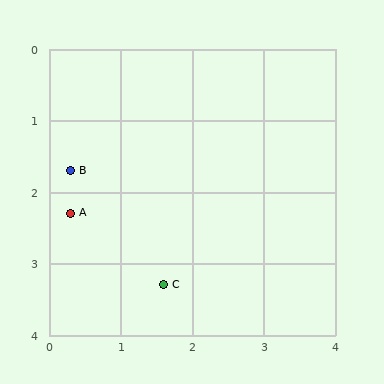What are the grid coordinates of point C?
Point C is at approximately (1.6, 3.3).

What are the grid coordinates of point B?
Point B is at approximately (0.3, 1.7).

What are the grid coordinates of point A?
Point A is at approximately (0.3, 2.3).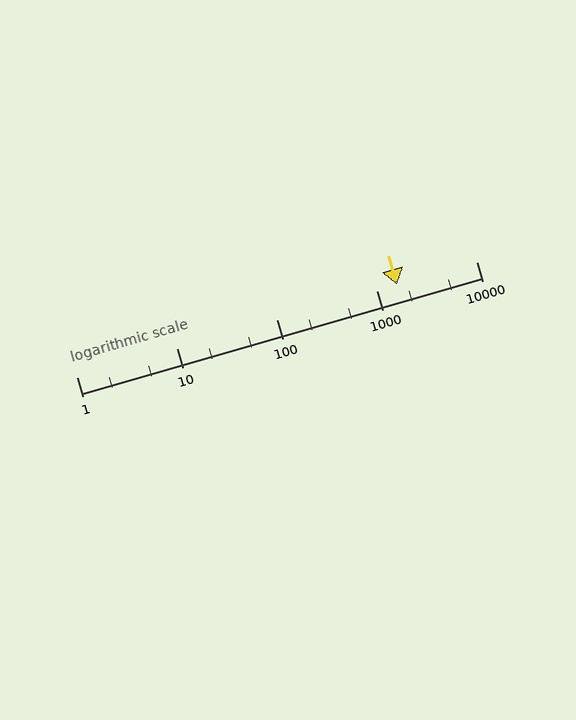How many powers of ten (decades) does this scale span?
The scale spans 4 decades, from 1 to 10000.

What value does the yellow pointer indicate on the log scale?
The pointer indicates approximately 1600.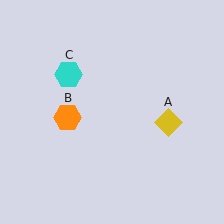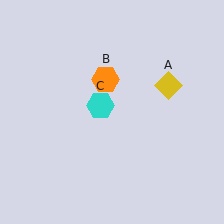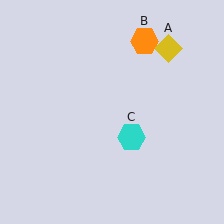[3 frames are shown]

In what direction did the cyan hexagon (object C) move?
The cyan hexagon (object C) moved down and to the right.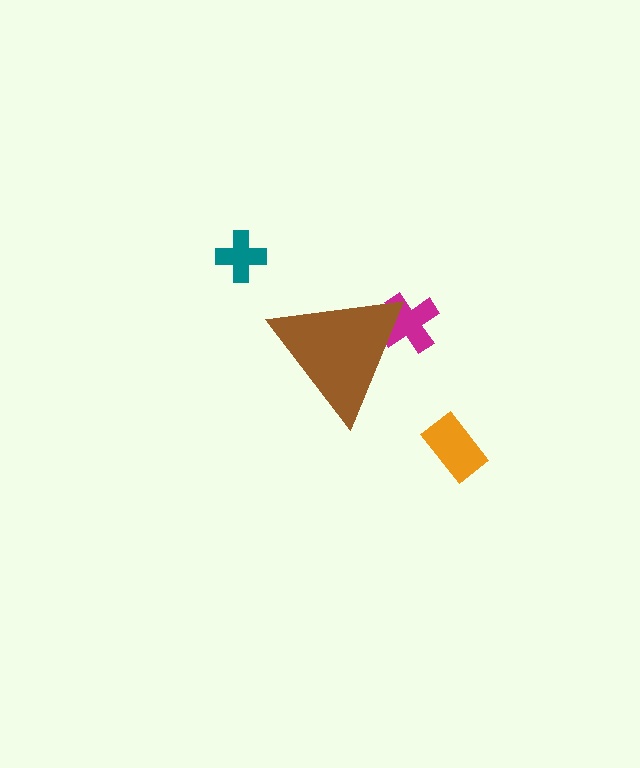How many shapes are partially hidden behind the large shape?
1 shape is partially hidden.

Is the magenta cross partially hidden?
Yes, the magenta cross is partially hidden behind the brown triangle.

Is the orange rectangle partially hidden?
No, the orange rectangle is fully visible.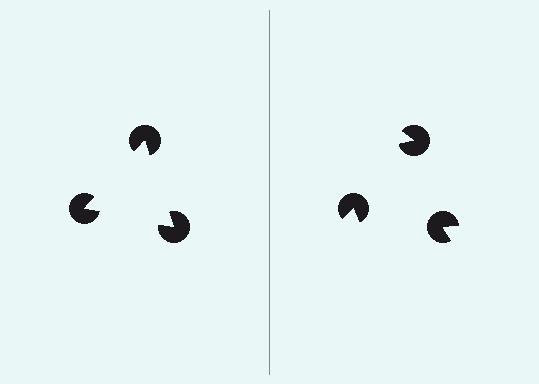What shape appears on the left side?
An illusory triangle.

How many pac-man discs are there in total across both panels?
6 — 3 on each side.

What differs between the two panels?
The pac-man discs are positioned identically on both sides; only the wedge orientations differ. On the left they align to a triangle; on the right they are misaligned.